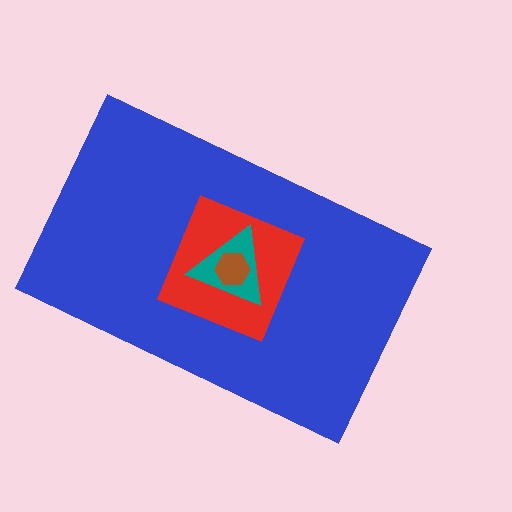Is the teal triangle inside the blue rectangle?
Yes.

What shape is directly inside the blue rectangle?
The red diamond.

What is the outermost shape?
The blue rectangle.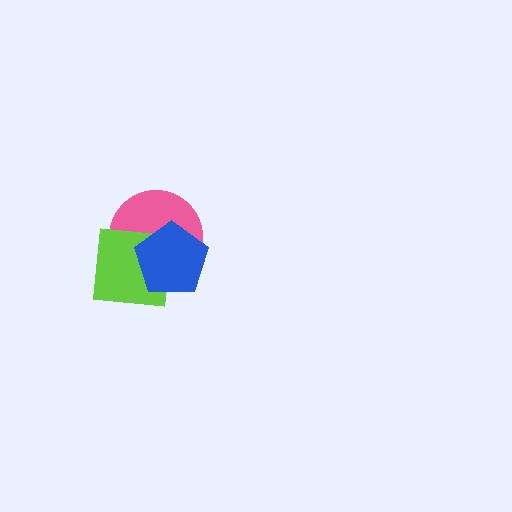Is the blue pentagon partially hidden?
No, no other shape covers it.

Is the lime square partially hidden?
Yes, it is partially covered by another shape.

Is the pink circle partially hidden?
Yes, it is partially covered by another shape.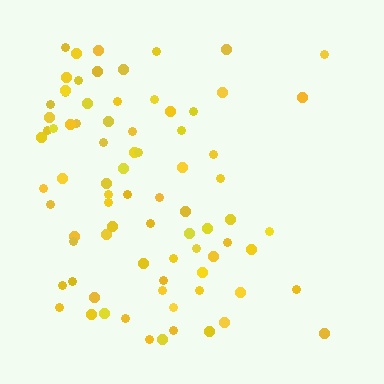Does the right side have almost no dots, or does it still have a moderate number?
Still a moderate number, just noticeably fewer than the left.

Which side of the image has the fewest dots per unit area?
The right.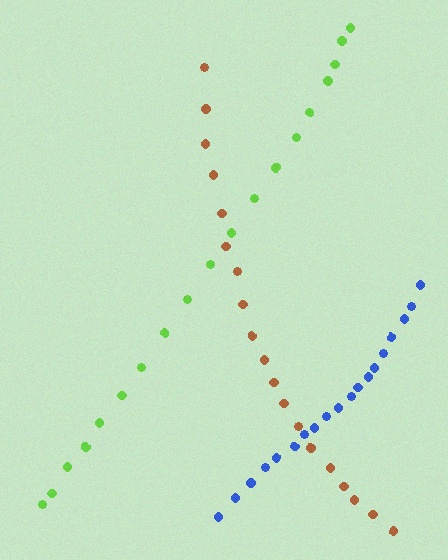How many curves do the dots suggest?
There are 3 distinct paths.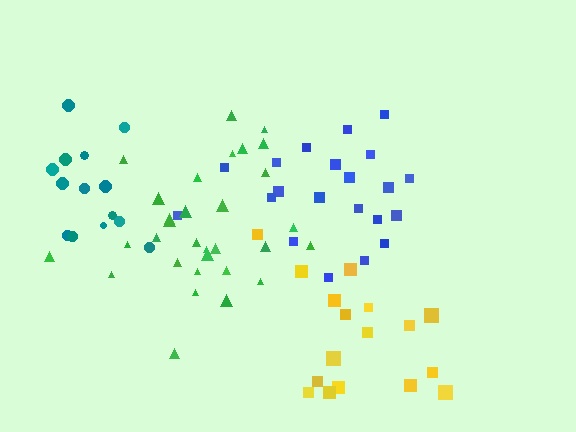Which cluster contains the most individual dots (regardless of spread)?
Green (31).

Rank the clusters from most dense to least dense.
teal, green, blue, yellow.